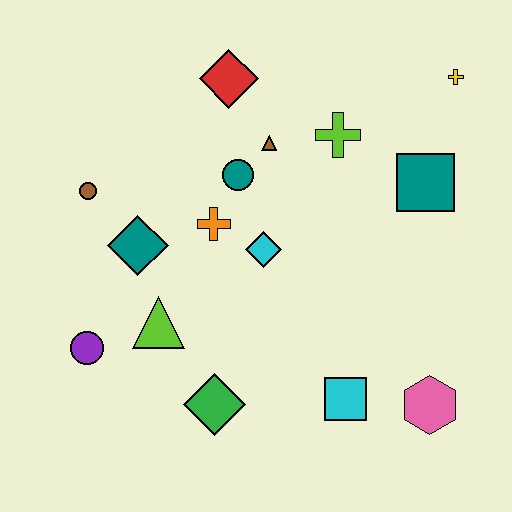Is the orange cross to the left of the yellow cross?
Yes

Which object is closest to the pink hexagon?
The cyan square is closest to the pink hexagon.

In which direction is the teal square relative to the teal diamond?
The teal square is to the right of the teal diamond.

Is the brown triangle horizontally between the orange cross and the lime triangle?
No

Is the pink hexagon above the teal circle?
No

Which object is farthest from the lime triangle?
The yellow cross is farthest from the lime triangle.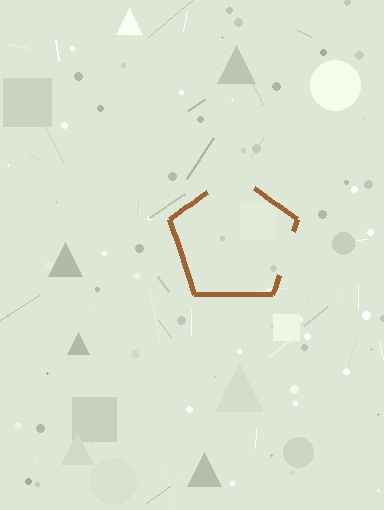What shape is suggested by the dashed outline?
The dashed outline suggests a pentagon.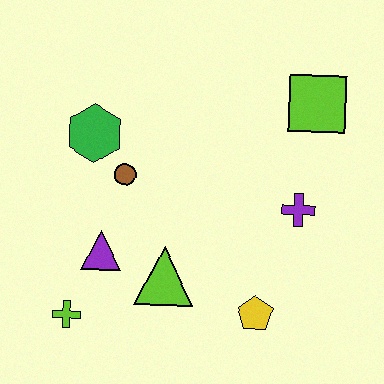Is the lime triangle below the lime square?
Yes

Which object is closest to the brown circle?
The green hexagon is closest to the brown circle.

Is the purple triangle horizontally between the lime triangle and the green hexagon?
Yes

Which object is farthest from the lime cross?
The lime square is farthest from the lime cross.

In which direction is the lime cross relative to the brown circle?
The lime cross is below the brown circle.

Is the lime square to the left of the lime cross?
No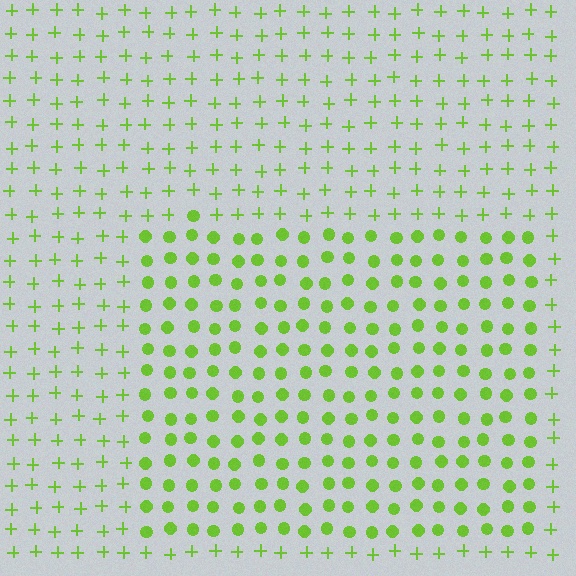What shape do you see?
I see a rectangle.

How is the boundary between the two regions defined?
The boundary is defined by a change in element shape: circles inside vs. plus signs outside. All elements share the same color and spacing.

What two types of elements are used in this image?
The image uses circles inside the rectangle region and plus signs outside it.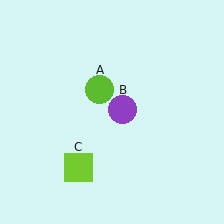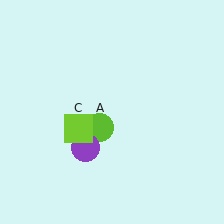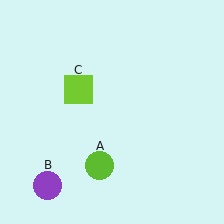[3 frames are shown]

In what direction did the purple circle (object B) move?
The purple circle (object B) moved down and to the left.